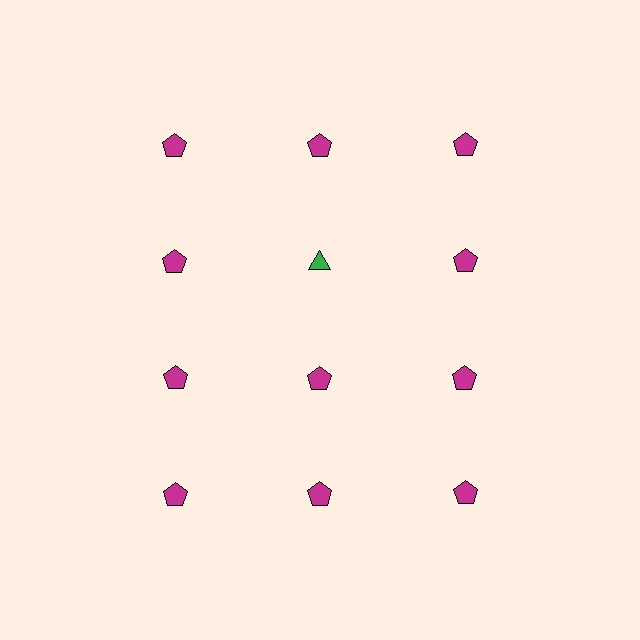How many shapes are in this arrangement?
There are 12 shapes arranged in a grid pattern.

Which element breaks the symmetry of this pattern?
The green triangle in the second row, second from left column breaks the symmetry. All other shapes are magenta pentagons.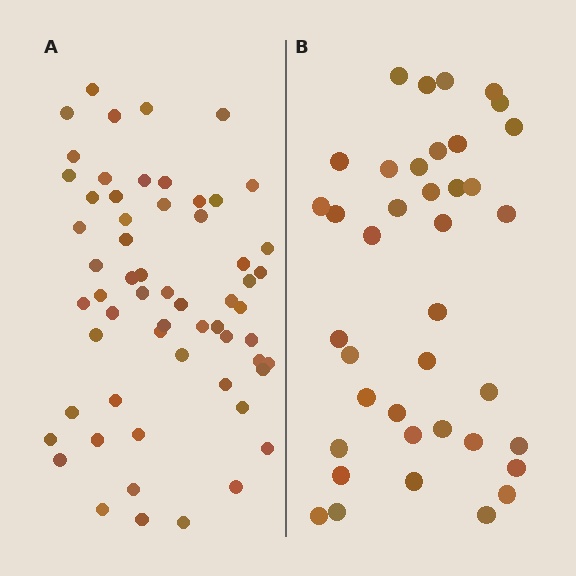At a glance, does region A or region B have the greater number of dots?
Region A (the left region) has more dots.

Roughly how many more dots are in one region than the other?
Region A has approximately 20 more dots than region B.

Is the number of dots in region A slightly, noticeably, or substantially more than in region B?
Region A has substantially more. The ratio is roughly 1.5 to 1.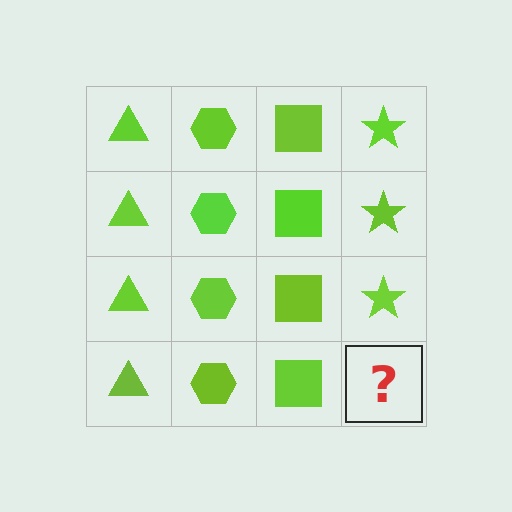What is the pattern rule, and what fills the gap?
The rule is that each column has a consistent shape. The gap should be filled with a lime star.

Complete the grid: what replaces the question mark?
The question mark should be replaced with a lime star.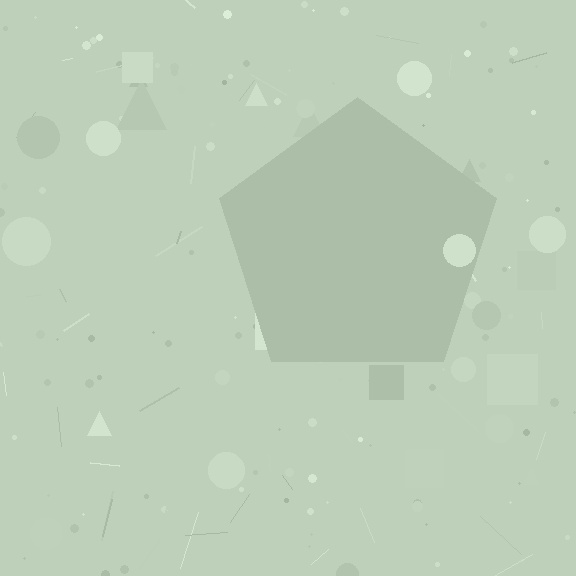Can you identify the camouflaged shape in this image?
The camouflaged shape is a pentagon.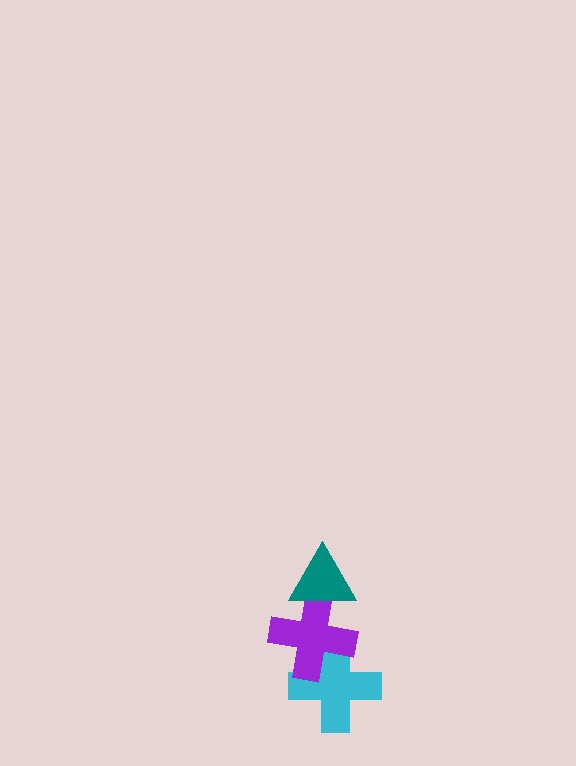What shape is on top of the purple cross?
The teal triangle is on top of the purple cross.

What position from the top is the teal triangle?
The teal triangle is 1st from the top.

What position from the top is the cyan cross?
The cyan cross is 3rd from the top.